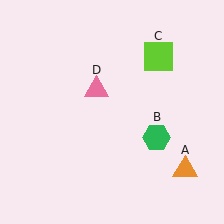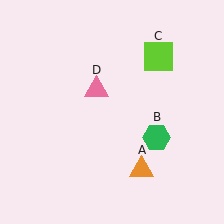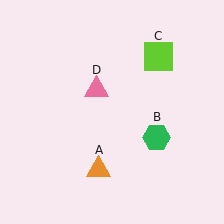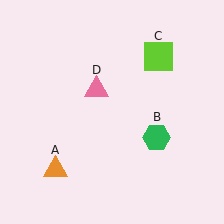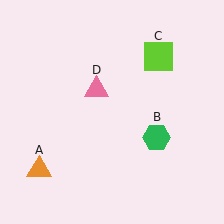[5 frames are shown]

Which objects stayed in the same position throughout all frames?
Green hexagon (object B) and lime square (object C) and pink triangle (object D) remained stationary.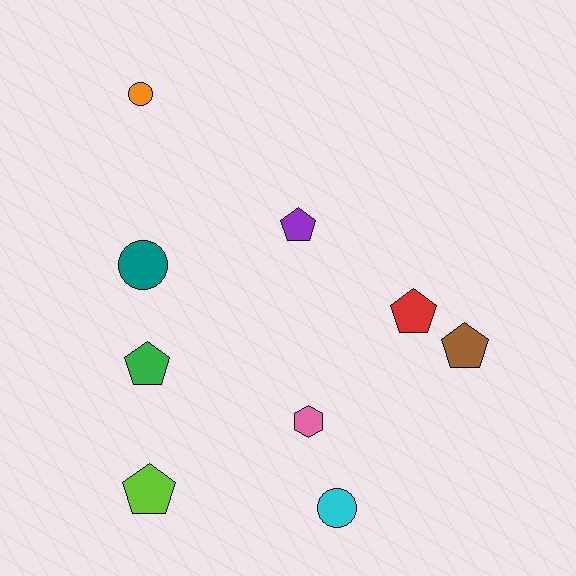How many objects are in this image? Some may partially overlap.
There are 9 objects.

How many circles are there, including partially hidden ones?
There are 3 circles.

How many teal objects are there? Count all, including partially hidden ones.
There is 1 teal object.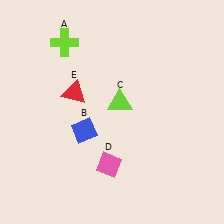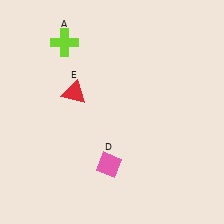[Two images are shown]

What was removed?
The blue diamond (B), the lime triangle (C) were removed in Image 2.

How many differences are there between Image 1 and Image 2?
There are 2 differences between the two images.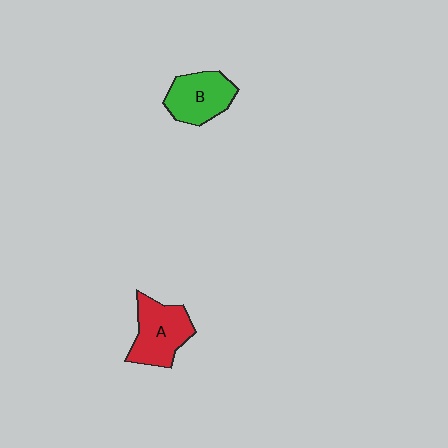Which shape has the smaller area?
Shape B (green).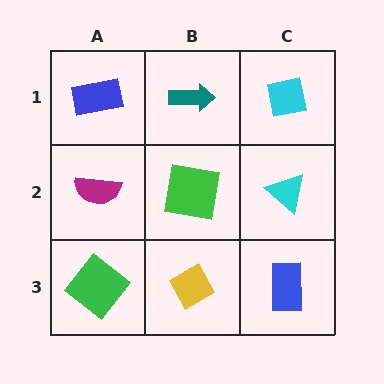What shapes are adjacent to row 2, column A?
A blue rectangle (row 1, column A), a green diamond (row 3, column A), a green square (row 2, column B).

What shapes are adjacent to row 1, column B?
A green square (row 2, column B), a blue rectangle (row 1, column A), a cyan square (row 1, column C).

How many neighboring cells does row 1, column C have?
2.